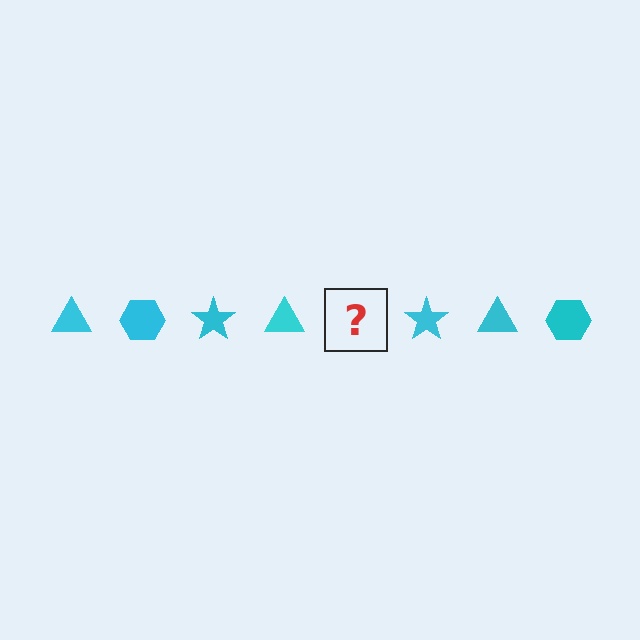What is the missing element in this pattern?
The missing element is a cyan hexagon.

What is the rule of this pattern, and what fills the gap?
The rule is that the pattern cycles through triangle, hexagon, star shapes in cyan. The gap should be filled with a cyan hexagon.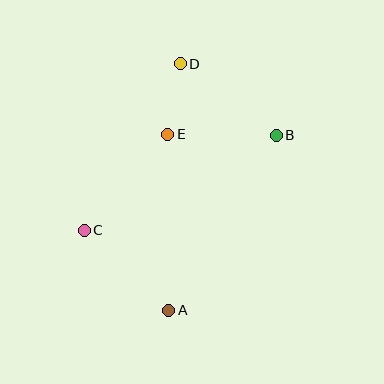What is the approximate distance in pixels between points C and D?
The distance between C and D is approximately 192 pixels.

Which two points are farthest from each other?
Points A and D are farthest from each other.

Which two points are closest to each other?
Points D and E are closest to each other.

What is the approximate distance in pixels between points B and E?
The distance between B and E is approximately 109 pixels.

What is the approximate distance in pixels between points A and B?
The distance between A and B is approximately 205 pixels.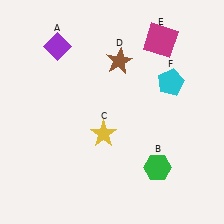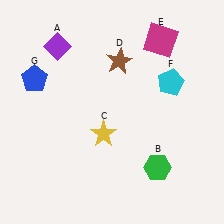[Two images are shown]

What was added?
A blue pentagon (G) was added in Image 2.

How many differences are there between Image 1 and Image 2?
There is 1 difference between the two images.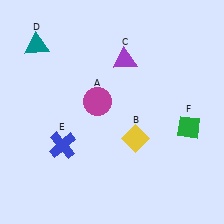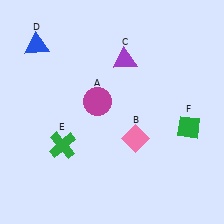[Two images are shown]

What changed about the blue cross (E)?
In Image 1, E is blue. In Image 2, it changed to green.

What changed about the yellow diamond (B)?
In Image 1, B is yellow. In Image 2, it changed to pink.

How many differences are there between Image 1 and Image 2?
There are 3 differences between the two images.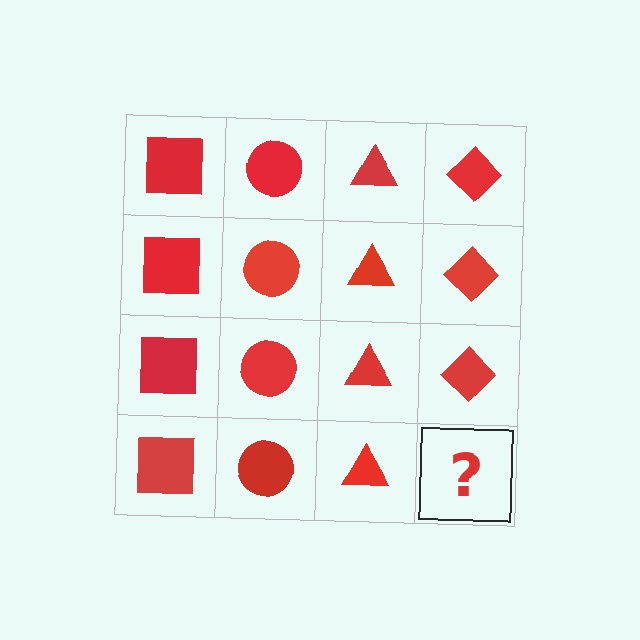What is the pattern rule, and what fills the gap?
The rule is that each column has a consistent shape. The gap should be filled with a red diamond.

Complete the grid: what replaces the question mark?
The question mark should be replaced with a red diamond.